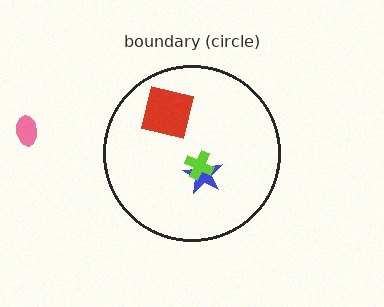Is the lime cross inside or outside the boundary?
Inside.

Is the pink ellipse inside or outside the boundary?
Outside.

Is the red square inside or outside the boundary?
Inside.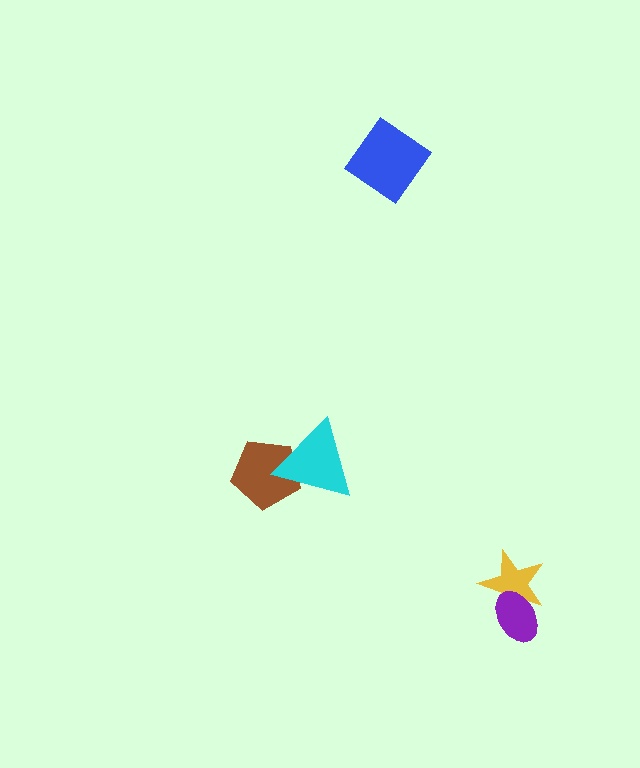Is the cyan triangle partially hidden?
No, no other shape covers it.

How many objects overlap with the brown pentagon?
1 object overlaps with the brown pentagon.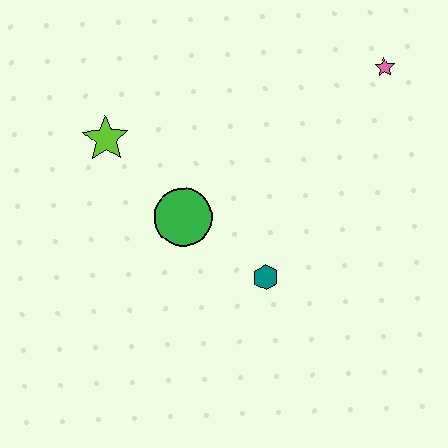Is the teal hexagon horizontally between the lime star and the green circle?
No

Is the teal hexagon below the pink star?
Yes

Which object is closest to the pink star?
The teal hexagon is closest to the pink star.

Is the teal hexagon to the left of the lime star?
No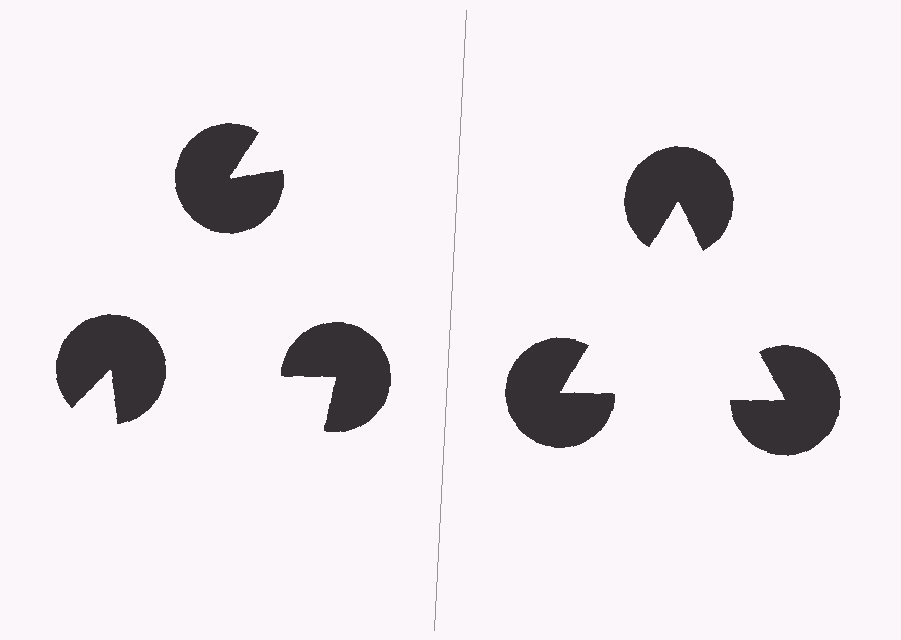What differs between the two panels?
The pac-man discs are positioned identically on both sides; only the wedge orientations differ. On the right they align to a triangle; on the left they are misaligned.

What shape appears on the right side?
An illusory triangle.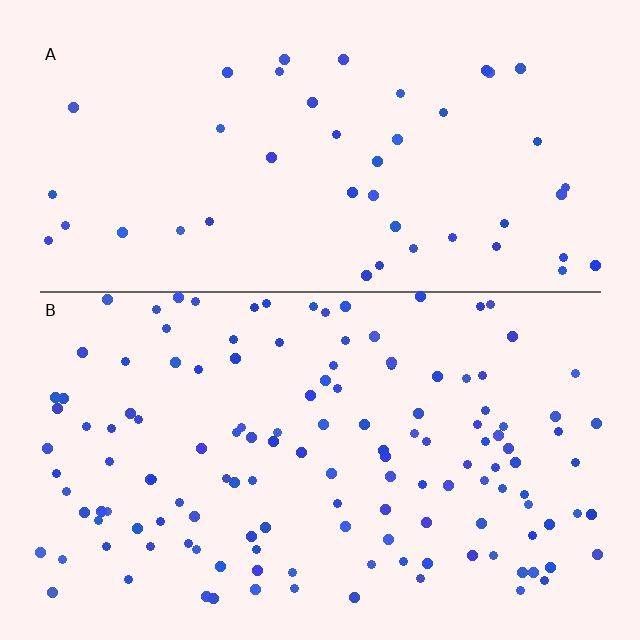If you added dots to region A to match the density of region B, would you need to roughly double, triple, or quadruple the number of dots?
Approximately triple.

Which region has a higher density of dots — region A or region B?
B (the bottom).